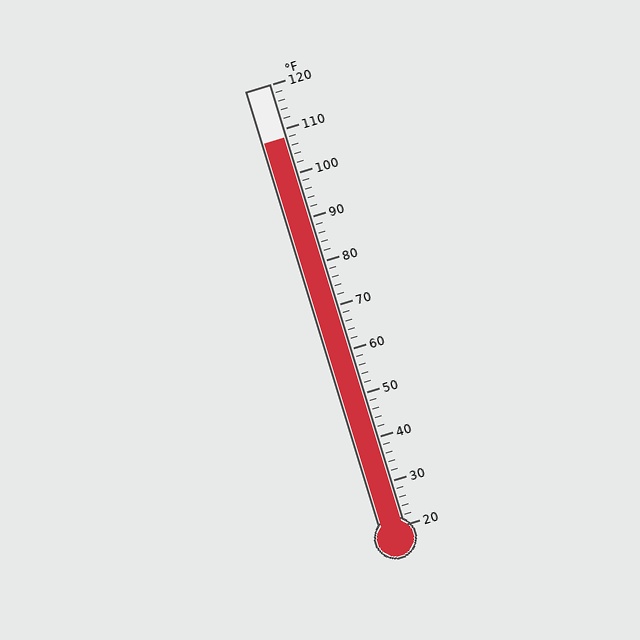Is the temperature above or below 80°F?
The temperature is above 80°F.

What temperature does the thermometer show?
The thermometer shows approximately 108°F.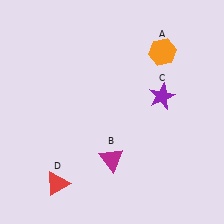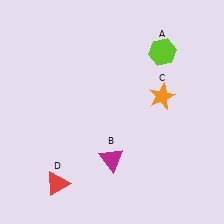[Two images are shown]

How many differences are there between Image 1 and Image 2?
There are 2 differences between the two images.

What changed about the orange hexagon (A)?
In Image 1, A is orange. In Image 2, it changed to lime.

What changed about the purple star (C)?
In Image 1, C is purple. In Image 2, it changed to orange.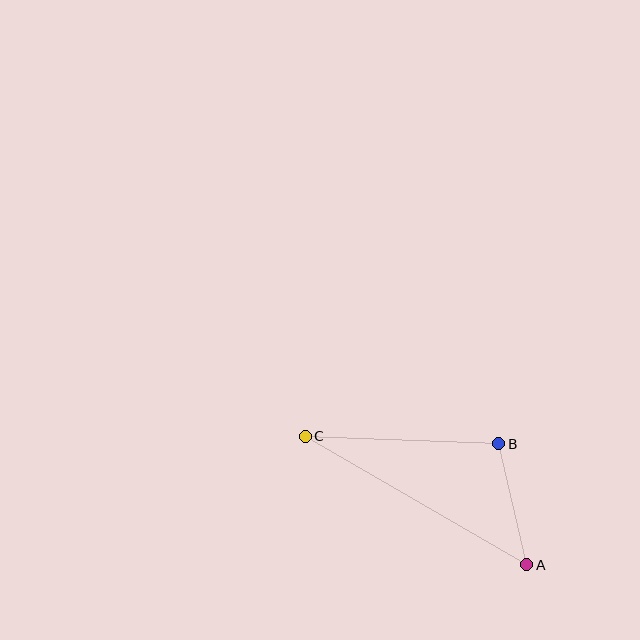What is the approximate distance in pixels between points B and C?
The distance between B and C is approximately 194 pixels.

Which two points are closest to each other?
Points A and B are closest to each other.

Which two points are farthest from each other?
Points A and C are farthest from each other.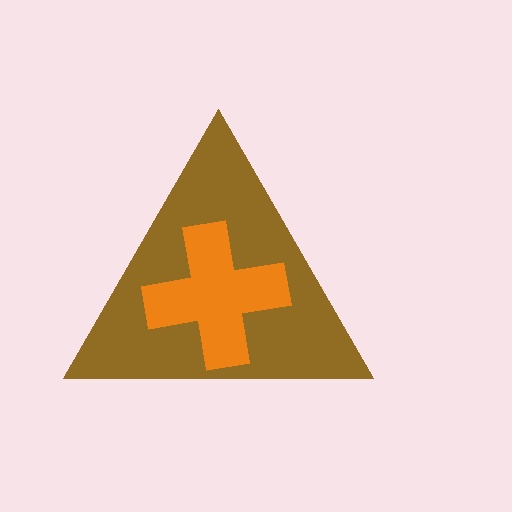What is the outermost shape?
The brown triangle.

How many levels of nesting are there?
2.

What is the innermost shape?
The orange cross.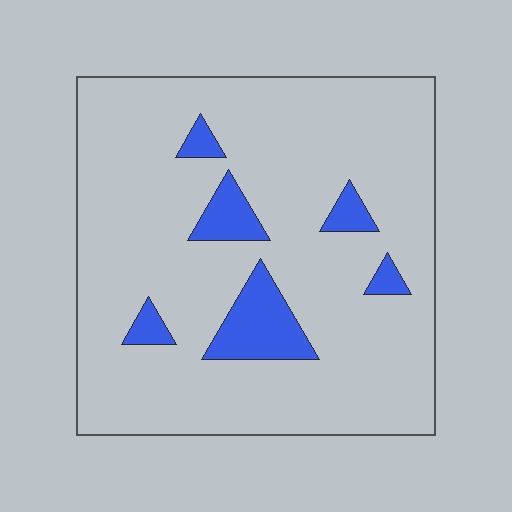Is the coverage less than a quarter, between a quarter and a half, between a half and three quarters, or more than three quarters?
Less than a quarter.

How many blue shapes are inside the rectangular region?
6.